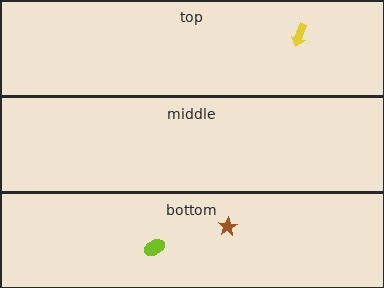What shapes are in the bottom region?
The lime ellipse, the brown star.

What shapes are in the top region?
The yellow arrow.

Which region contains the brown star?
The bottom region.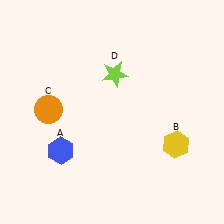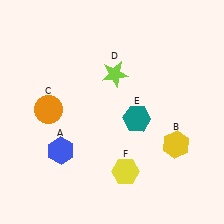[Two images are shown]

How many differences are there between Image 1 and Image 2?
There are 2 differences between the two images.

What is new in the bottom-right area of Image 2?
A yellow hexagon (F) was added in the bottom-right area of Image 2.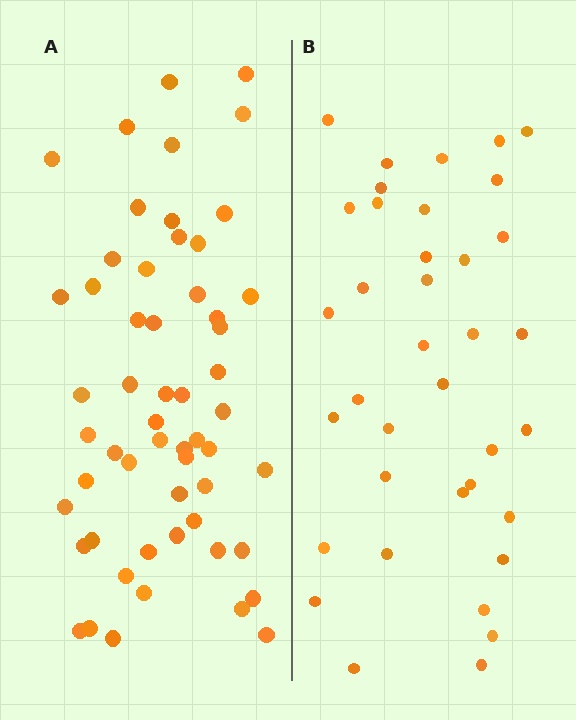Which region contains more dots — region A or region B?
Region A (the left region) has more dots.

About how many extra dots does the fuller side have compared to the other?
Region A has approximately 20 more dots than region B.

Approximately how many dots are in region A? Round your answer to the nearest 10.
About 60 dots. (The exact count is 56, which rounds to 60.)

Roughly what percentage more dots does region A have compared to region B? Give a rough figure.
About 50% more.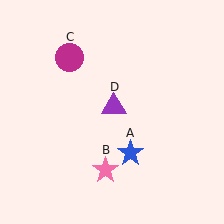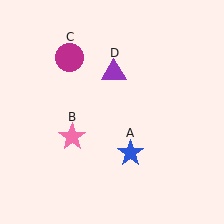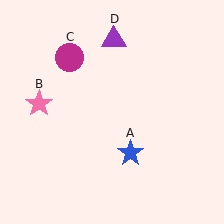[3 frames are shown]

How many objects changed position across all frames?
2 objects changed position: pink star (object B), purple triangle (object D).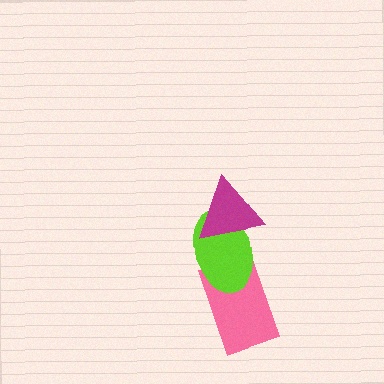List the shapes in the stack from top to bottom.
From top to bottom: the magenta triangle, the lime ellipse, the pink rectangle.